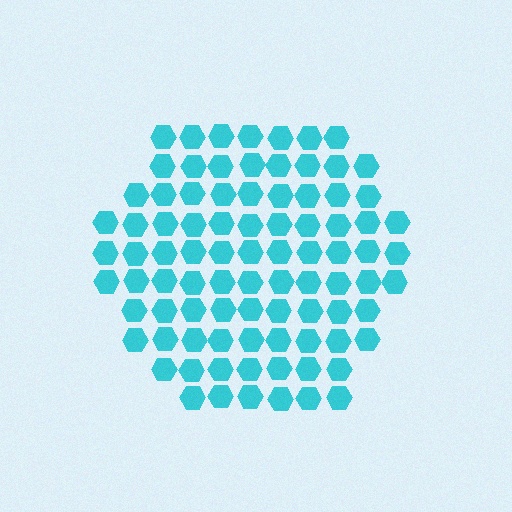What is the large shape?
The large shape is a hexagon.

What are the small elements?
The small elements are hexagons.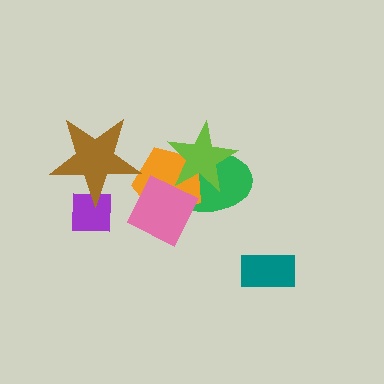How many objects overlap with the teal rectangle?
0 objects overlap with the teal rectangle.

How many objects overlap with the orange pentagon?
4 objects overlap with the orange pentagon.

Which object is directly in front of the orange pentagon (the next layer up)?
The lime star is directly in front of the orange pentagon.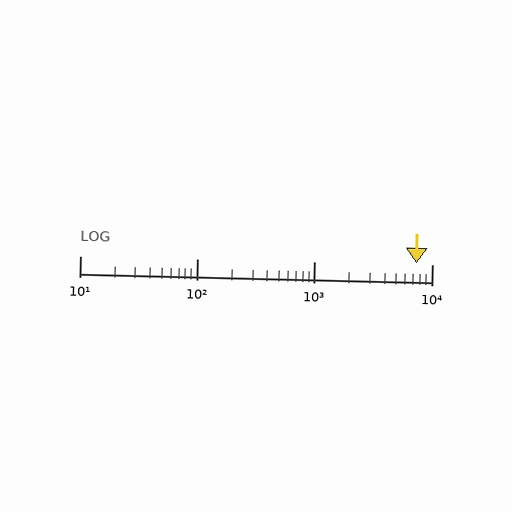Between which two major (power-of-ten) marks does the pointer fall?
The pointer is between 1000 and 10000.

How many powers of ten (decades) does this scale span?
The scale spans 3 decades, from 10 to 10000.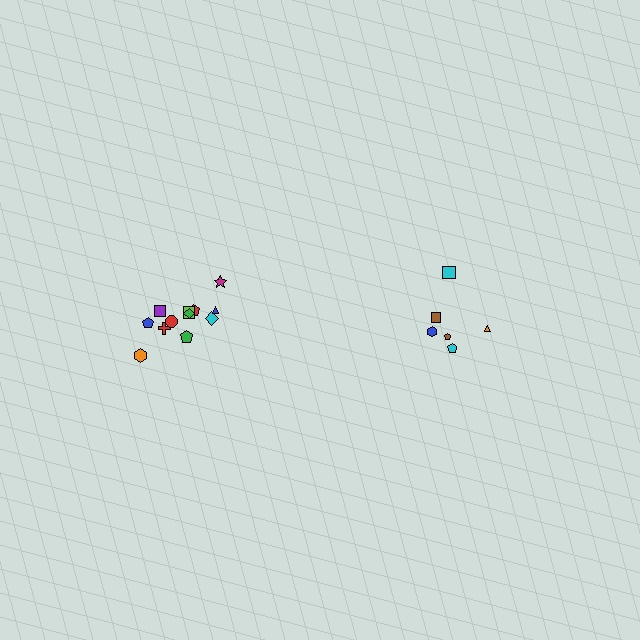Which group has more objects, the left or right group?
The left group.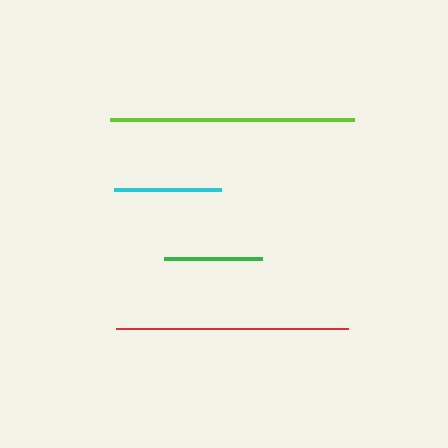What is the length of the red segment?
The red segment is approximately 232 pixels long.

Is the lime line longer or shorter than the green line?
The lime line is longer than the green line.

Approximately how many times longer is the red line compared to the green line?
The red line is approximately 2.4 times the length of the green line.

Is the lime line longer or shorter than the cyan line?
The lime line is longer than the cyan line.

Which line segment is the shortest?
The green line is the shortest at approximately 98 pixels.